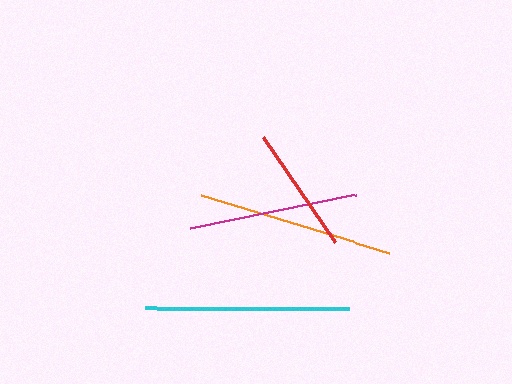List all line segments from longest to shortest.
From longest to shortest: cyan, orange, magenta, red.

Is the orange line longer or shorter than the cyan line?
The cyan line is longer than the orange line.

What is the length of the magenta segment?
The magenta segment is approximately 169 pixels long.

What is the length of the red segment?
The red segment is approximately 127 pixels long.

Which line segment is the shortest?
The red line is the shortest at approximately 127 pixels.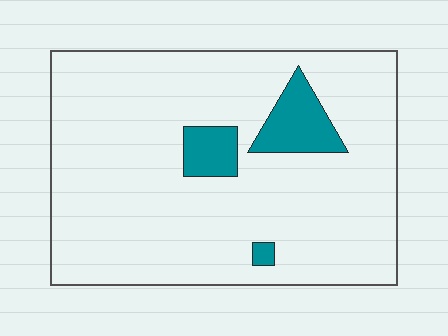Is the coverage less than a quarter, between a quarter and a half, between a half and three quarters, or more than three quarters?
Less than a quarter.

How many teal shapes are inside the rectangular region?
3.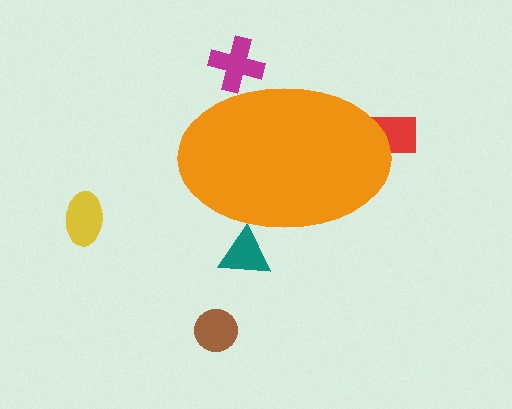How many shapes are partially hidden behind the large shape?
3 shapes are partially hidden.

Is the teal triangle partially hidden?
Yes, the teal triangle is partially hidden behind the orange ellipse.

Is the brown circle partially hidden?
No, the brown circle is fully visible.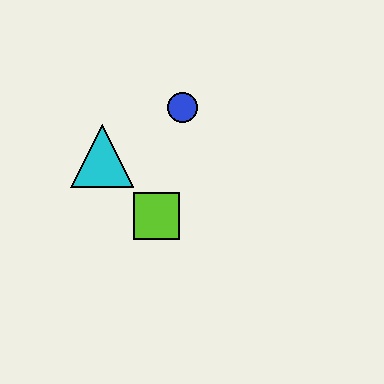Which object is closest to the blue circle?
The cyan triangle is closest to the blue circle.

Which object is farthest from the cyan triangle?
The blue circle is farthest from the cyan triangle.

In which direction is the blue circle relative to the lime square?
The blue circle is above the lime square.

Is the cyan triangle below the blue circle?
Yes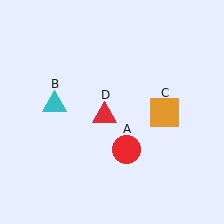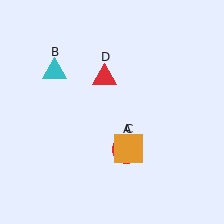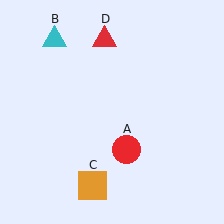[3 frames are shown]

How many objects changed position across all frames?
3 objects changed position: cyan triangle (object B), orange square (object C), red triangle (object D).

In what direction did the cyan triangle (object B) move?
The cyan triangle (object B) moved up.